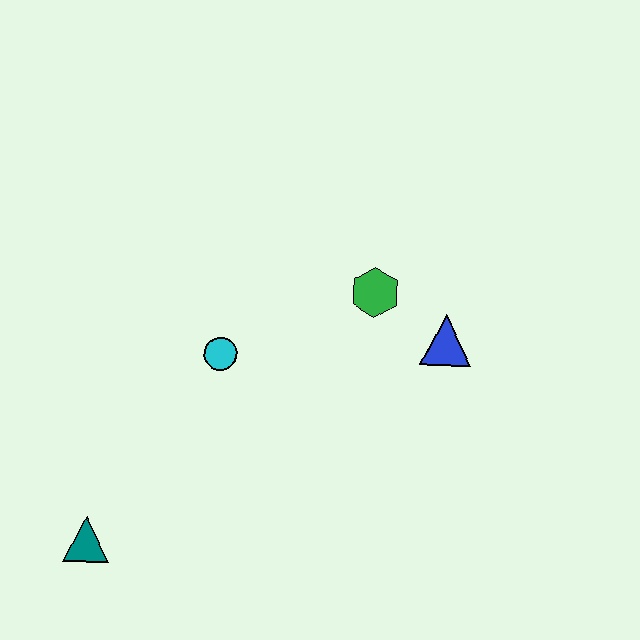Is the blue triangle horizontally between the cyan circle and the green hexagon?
No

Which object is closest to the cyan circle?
The green hexagon is closest to the cyan circle.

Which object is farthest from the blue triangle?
The teal triangle is farthest from the blue triangle.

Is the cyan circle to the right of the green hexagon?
No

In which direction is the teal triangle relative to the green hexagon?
The teal triangle is to the left of the green hexagon.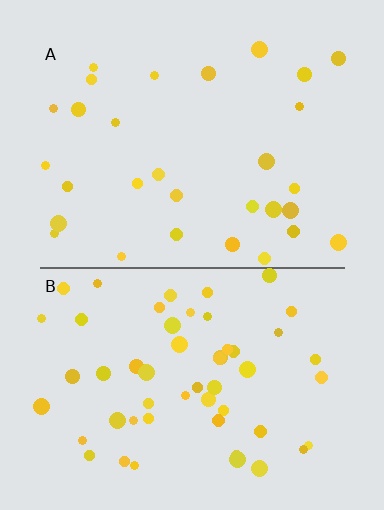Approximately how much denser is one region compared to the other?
Approximately 1.8× — region B over region A.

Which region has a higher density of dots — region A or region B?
B (the bottom).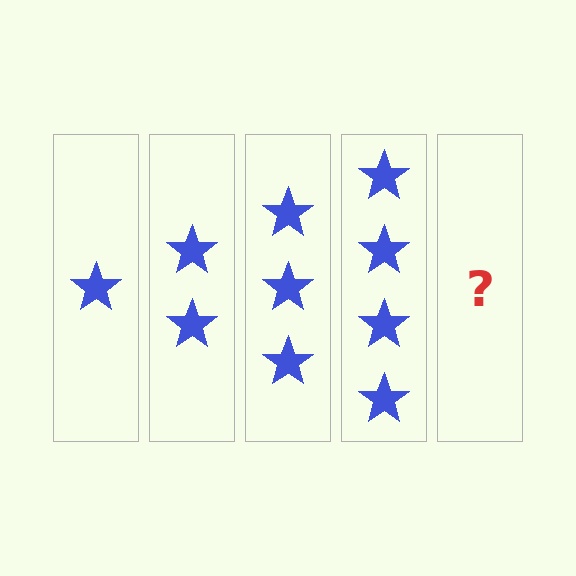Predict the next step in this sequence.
The next step is 5 stars.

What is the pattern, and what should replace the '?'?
The pattern is that each step adds one more star. The '?' should be 5 stars.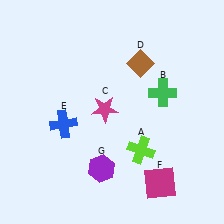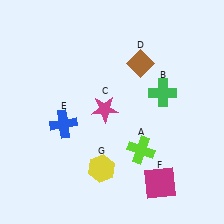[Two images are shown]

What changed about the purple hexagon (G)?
In Image 1, G is purple. In Image 2, it changed to yellow.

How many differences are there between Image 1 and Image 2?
There is 1 difference between the two images.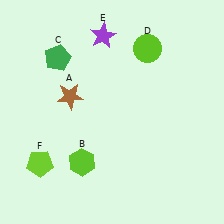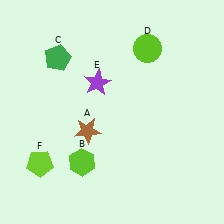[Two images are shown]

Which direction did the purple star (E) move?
The purple star (E) moved down.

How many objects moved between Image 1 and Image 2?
2 objects moved between the two images.